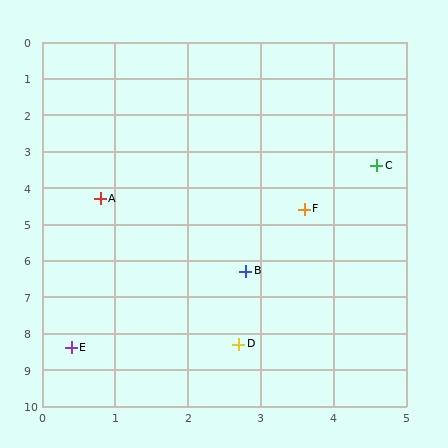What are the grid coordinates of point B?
Point B is at approximately (2.8, 6.3).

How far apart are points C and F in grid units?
Points C and F are about 1.6 grid units apart.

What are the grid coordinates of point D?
Point D is at approximately (2.7, 8.3).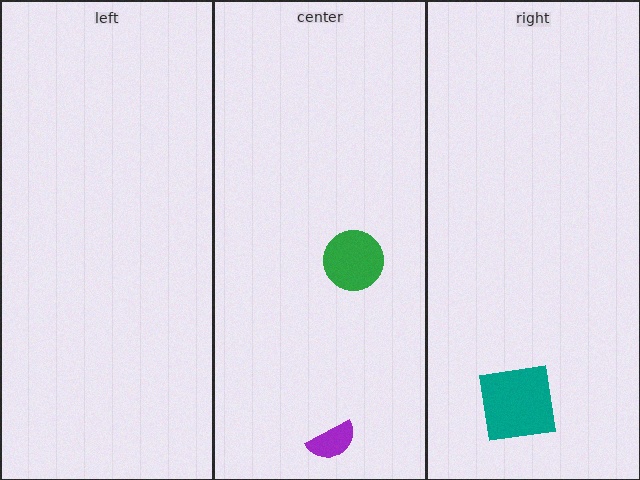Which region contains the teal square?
The right region.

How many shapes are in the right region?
1.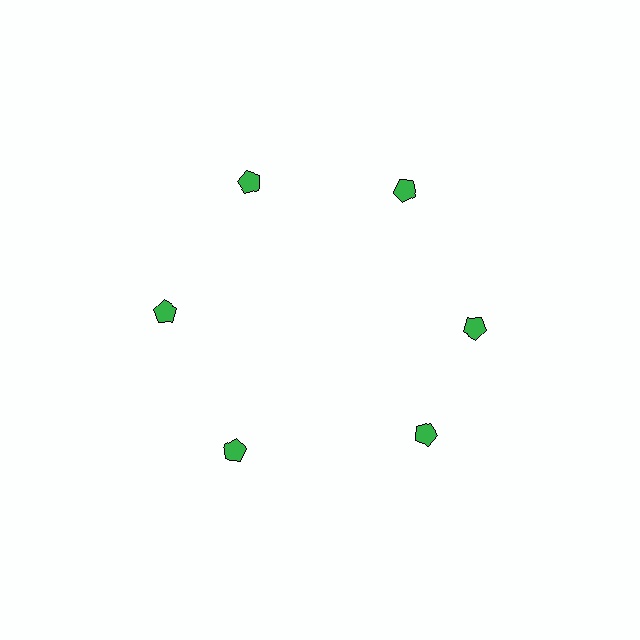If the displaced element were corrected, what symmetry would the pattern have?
It would have 6-fold rotational symmetry — the pattern would map onto itself every 60 degrees.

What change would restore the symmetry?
The symmetry would be restored by rotating it back into even spacing with its neighbors so that all 6 pentagons sit at equal angles and equal distance from the center.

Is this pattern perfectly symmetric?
No. The 6 green pentagons are arranged in a ring, but one element near the 5 o'clock position is rotated out of alignment along the ring, breaking the 6-fold rotational symmetry.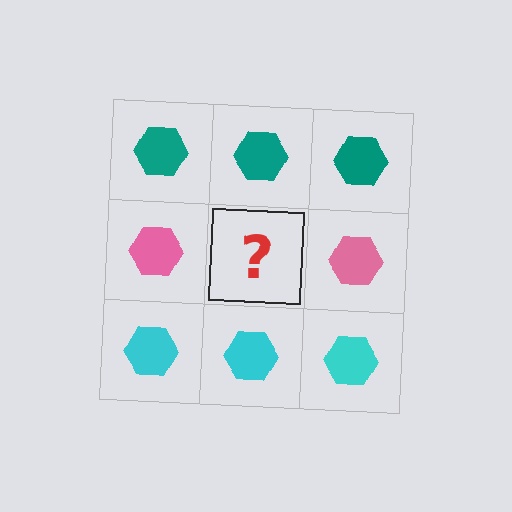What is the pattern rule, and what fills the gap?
The rule is that each row has a consistent color. The gap should be filled with a pink hexagon.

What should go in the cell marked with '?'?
The missing cell should contain a pink hexagon.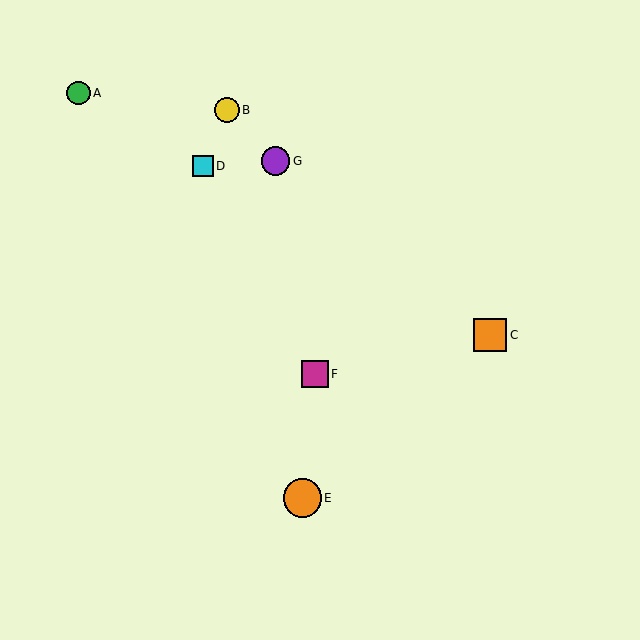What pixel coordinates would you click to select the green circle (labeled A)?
Click at (78, 93) to select the green circle A.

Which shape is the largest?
The orange circle (labeled E) is the largest.